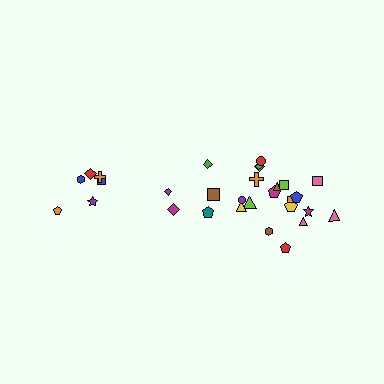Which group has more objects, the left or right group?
The right group.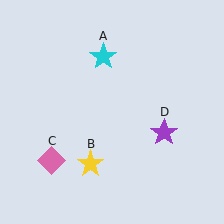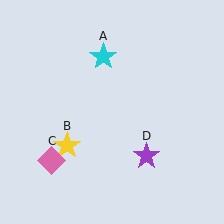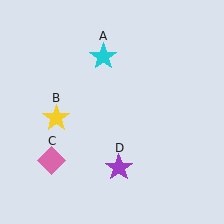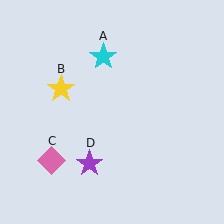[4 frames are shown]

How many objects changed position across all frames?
2 objects changed position: yellow star (object B), purple star (object D).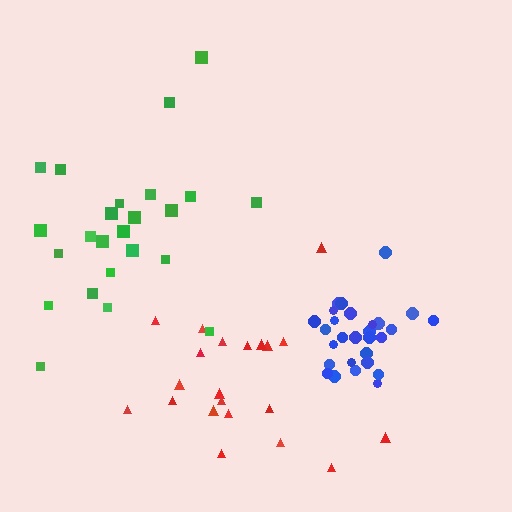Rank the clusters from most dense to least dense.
blue, green, red.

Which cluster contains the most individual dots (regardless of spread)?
Blue (29).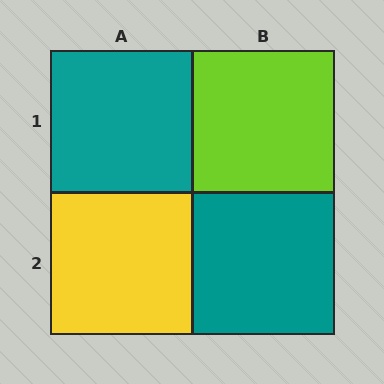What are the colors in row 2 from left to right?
Yellow, teal.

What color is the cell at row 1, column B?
Lime.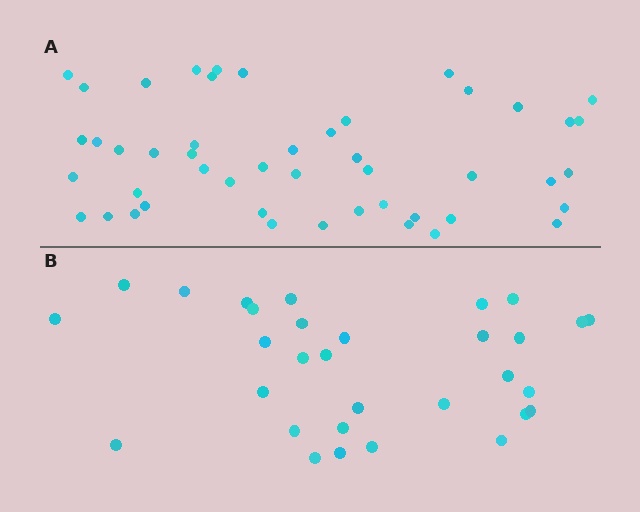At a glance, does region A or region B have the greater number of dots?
Region A (the top region) has more dots.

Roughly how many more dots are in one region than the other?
Region A has approximately 15 more dots than region B.